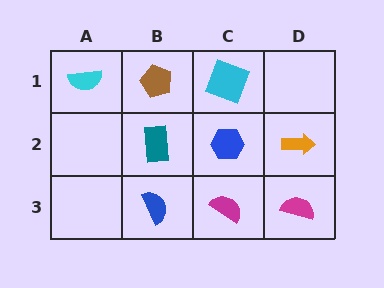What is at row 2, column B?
A teal rectangle.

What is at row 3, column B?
A blue semicircle.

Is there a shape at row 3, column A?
No, that cell is empty.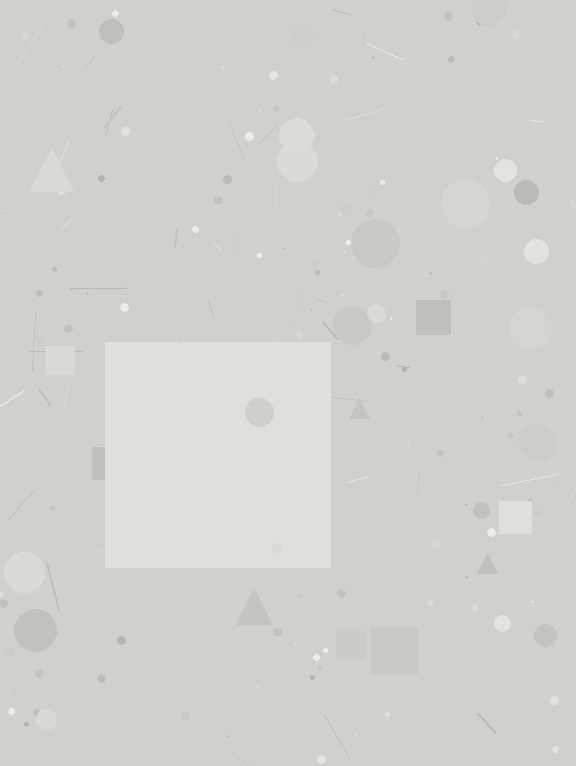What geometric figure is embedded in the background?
A square is embedded in the background.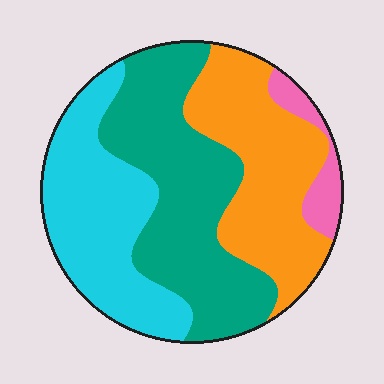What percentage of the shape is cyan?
Cyan takes up between a quarter and a half of the shape.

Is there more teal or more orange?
Teal.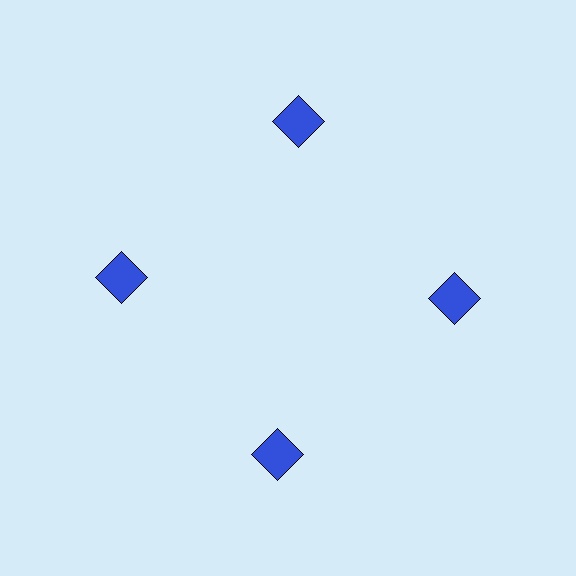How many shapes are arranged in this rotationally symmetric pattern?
There are 4 shapes, arranged in 4 groups of 1.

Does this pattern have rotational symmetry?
Yes, this pattern has 4-fold rotational symmetry. It looks the same after rotating 90 degrees around the center.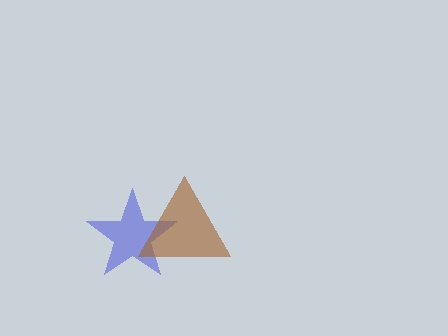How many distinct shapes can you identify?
There are 2 distinct shapes: a blue star, a brown triangle.